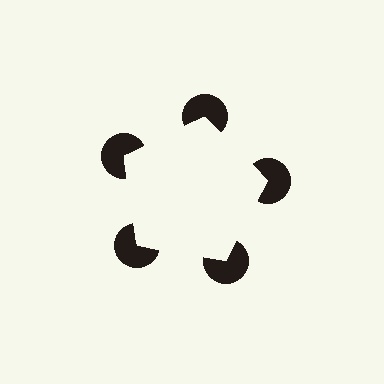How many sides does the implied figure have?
5 sides.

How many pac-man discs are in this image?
There are 5 — one at each vertex of the illusory pentagon.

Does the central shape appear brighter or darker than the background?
It typically appears slightly brighter than the background, even though no actual brightness change is drawn.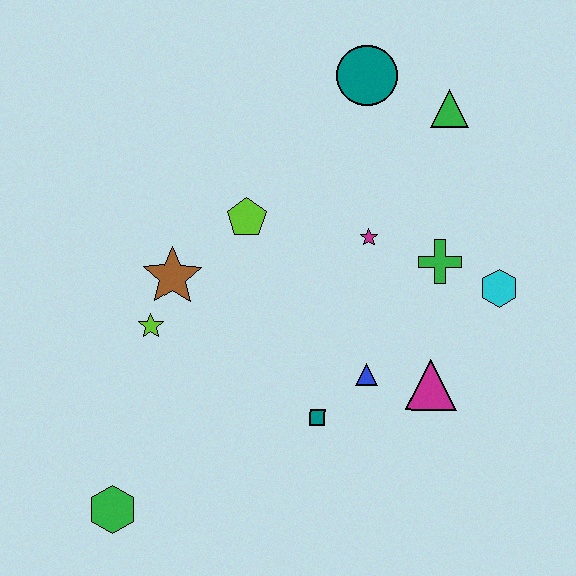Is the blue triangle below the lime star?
Yes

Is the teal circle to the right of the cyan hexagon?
No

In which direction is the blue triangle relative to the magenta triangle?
The blue triangle is to the left of the magenta triangle.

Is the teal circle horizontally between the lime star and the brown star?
No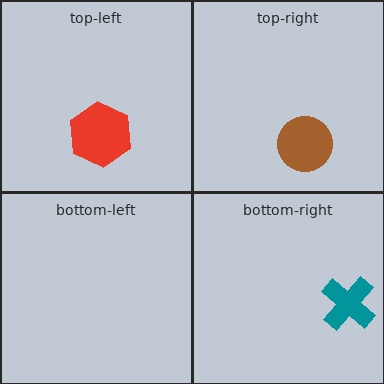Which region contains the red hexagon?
The top-left region.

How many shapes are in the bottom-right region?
1.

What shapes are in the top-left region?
The red hexagon.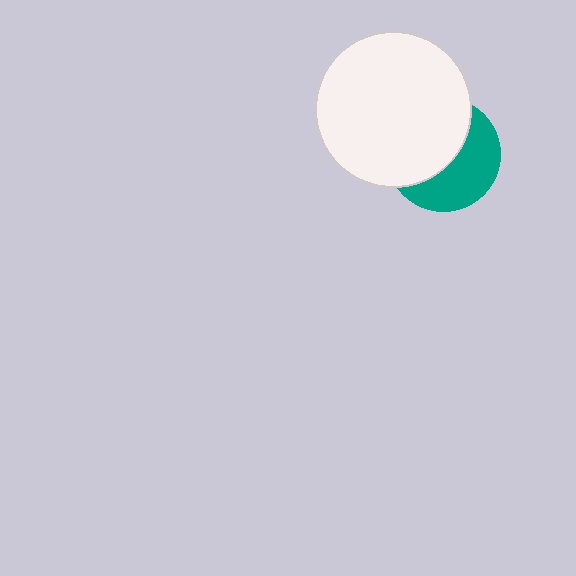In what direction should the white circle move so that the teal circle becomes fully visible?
The white circle should move toward the upper-left. That is the shortest direction to clear the overlap and leave the teal circle fully visible.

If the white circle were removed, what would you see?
You would see the complete teal circle.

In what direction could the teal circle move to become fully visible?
The teal circle could move toward the lower-right. That would shift it out from behind the white circle entirely.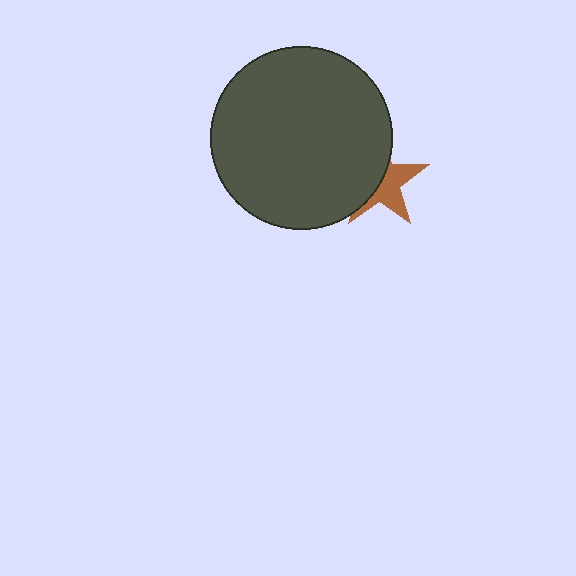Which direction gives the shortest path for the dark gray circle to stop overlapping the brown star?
Moving left gives the shortest separation.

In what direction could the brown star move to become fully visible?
The brown star could move right. That would shift it out from behind the dark gray circle entirely.